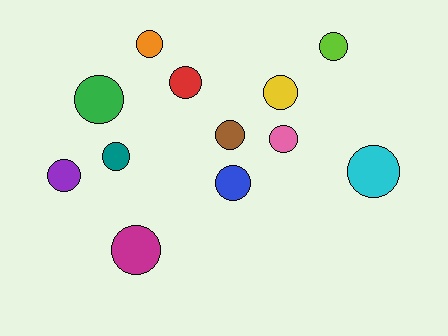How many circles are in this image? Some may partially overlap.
There are 12 circles.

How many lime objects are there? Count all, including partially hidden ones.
There is 1 lime object.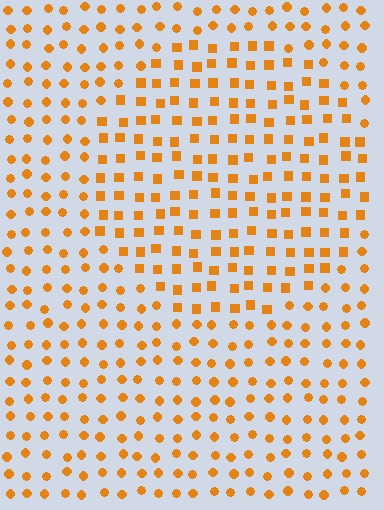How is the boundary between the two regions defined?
The boundary is defined by a change in element shape: squares inside vs. circles outside. All elements share the same color and spacing.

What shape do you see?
I see a circle.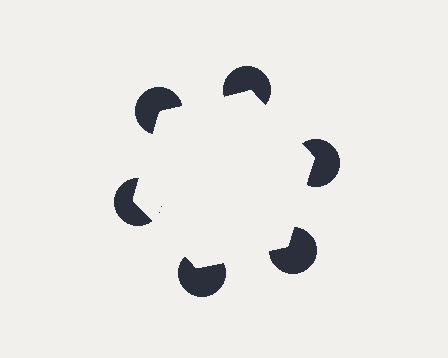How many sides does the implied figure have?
6 sides.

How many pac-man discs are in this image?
There are 6 — one at each vertex of the illusory hexagon.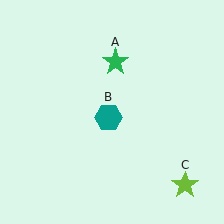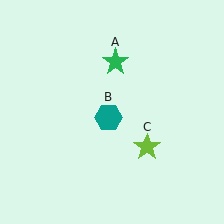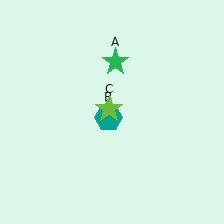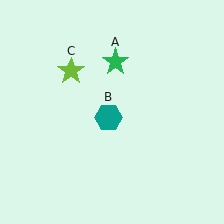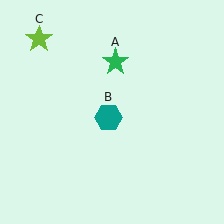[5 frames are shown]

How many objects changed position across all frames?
1 object changed position: lime star (object C).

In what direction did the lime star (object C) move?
The lime star (object C) moved up and to the left.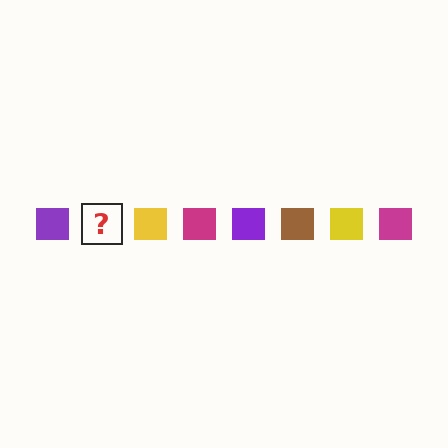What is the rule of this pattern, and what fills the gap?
The rule is that the pattern cycles through purple, brown, yellow, magenta squares. The gap should be filled with a brown square.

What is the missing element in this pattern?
The missing element is a brown square.